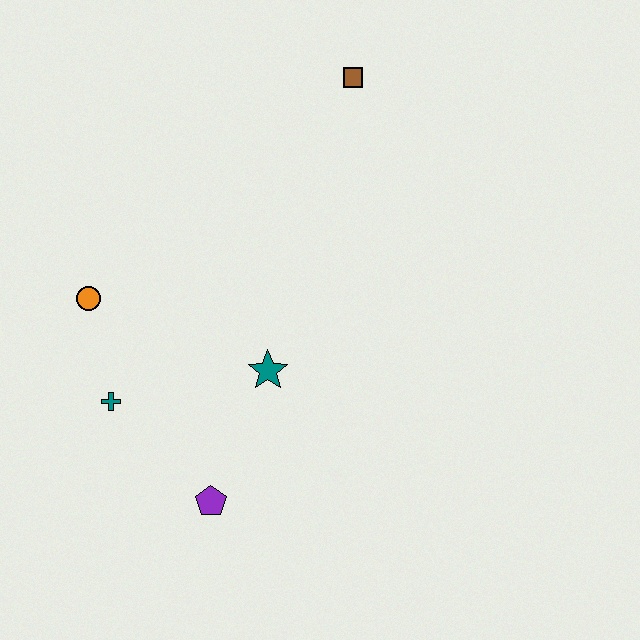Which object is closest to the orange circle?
The teal cross is closest to the orange circle.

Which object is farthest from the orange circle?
The brown square is farthest from the orange circle.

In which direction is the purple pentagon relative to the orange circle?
The purple pentagon is below the orange circle.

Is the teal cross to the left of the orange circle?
No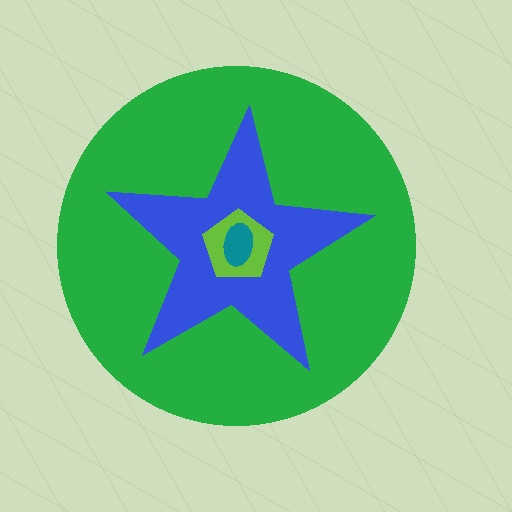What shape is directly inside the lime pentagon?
The teal ellipse.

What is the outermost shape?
The green circle.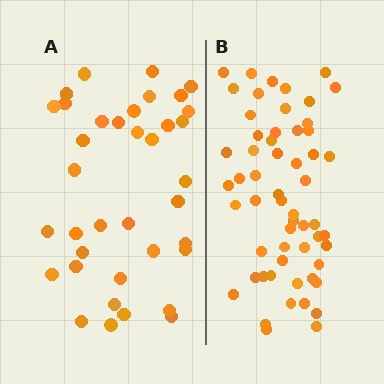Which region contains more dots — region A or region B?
Region B (the right region) has more dots.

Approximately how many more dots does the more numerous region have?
Region B has approximately 20 more dots than region A.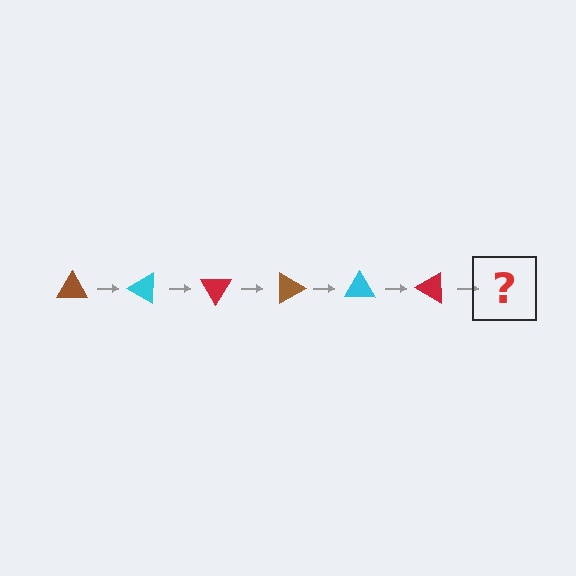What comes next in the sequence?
The next element should be a brown triangle, rotated 180 degrees from the start.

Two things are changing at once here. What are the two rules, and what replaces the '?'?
The two rules are that it rotates 30 degrees each step and the color cycles through brown, cyan, and red. The '?' should be a brown triangle, rotated 180 degrees from the start.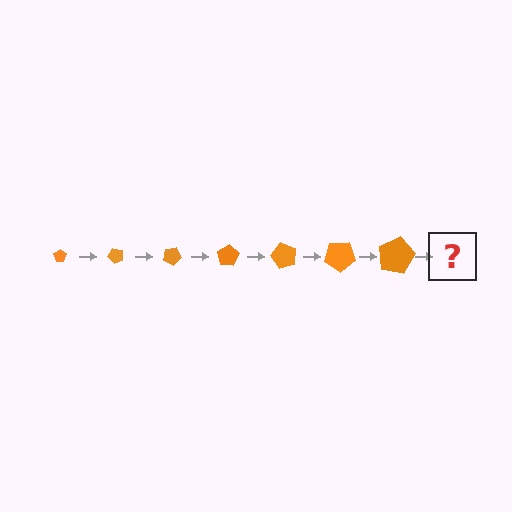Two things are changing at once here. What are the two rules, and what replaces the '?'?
The two rules are that the pentagon grows larger each step and it rotates 50 degrees each step. The '?' should be a pentagon, larger than the previous one and rotated 350 degrees from the start.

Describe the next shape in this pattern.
It should be a pentagon, larger than the previous one and rotated 350 degrees from the start.